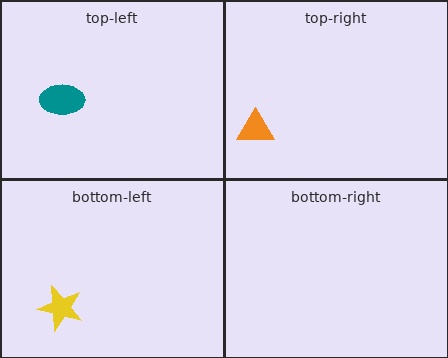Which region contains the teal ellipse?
The top-left region.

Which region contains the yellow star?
The bottom-left region.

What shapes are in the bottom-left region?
The yellow star.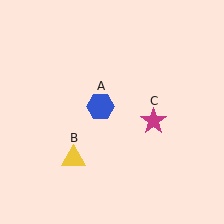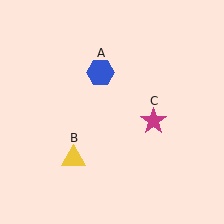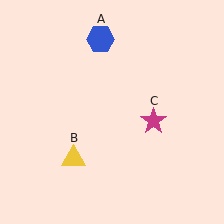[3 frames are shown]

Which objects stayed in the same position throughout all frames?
Yellow triangle (object B) and magenta star (object C) remained stationary.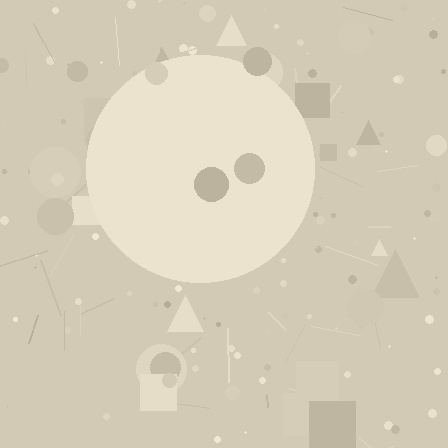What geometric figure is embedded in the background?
A circle is embedded in the background.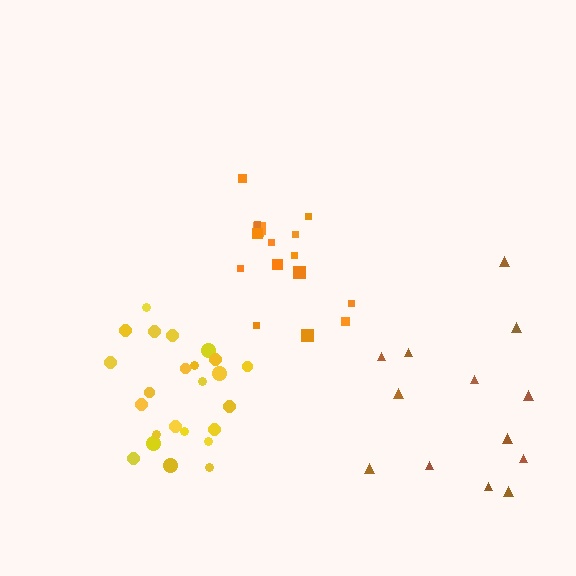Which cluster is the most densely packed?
Yellow.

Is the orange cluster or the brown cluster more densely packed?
Orange.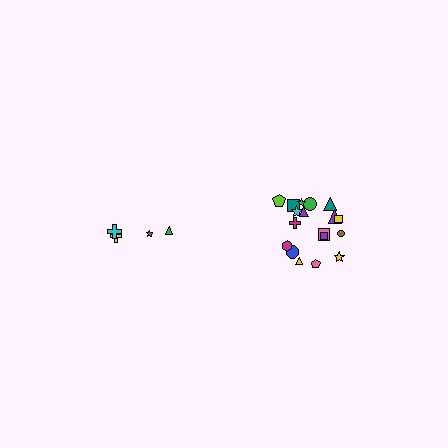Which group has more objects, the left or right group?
The right group.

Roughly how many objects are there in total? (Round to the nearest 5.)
Roughly 20 objects in total.